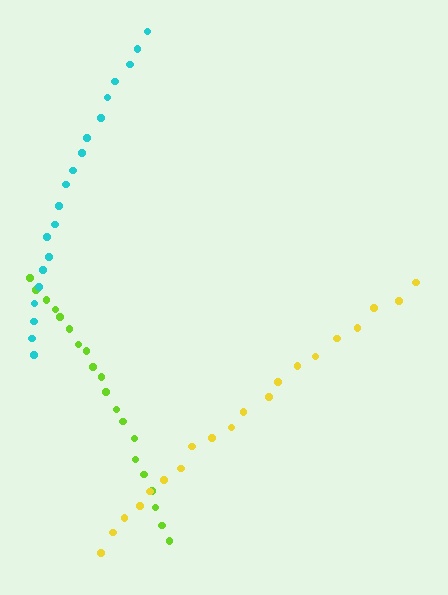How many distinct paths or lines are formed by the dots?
There are 3 distinct paths.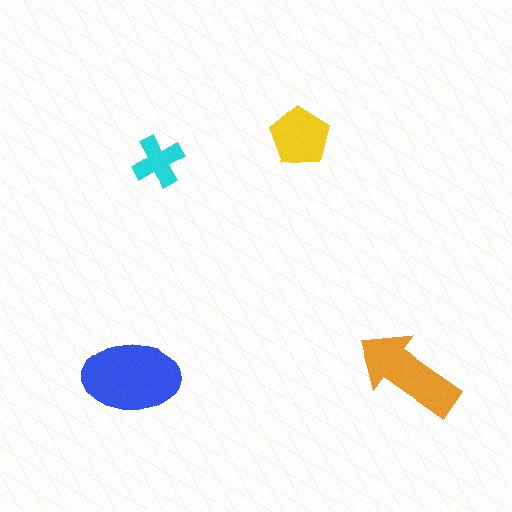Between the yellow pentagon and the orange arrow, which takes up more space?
The orange arrow.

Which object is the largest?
The blue ellipse.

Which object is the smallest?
The cyan cross.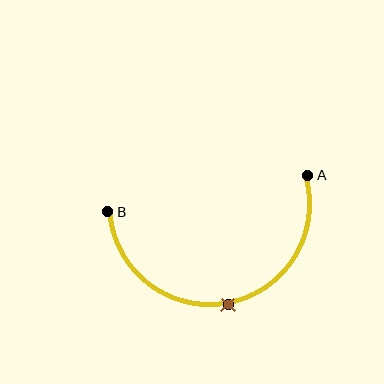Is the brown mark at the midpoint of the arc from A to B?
Yes. The brown mark lies on the arc at equal arc-length from both A and B — it is the arc midpoint.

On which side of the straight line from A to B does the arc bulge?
The arc bulges below the straight line connecting A and B.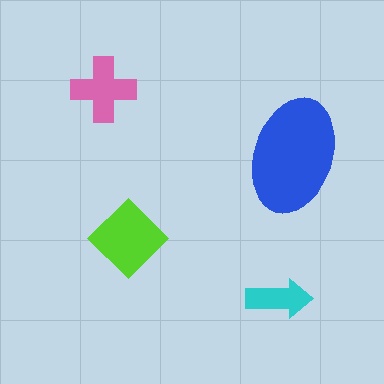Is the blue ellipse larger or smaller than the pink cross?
Larger.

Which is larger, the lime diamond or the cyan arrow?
The lime diamond.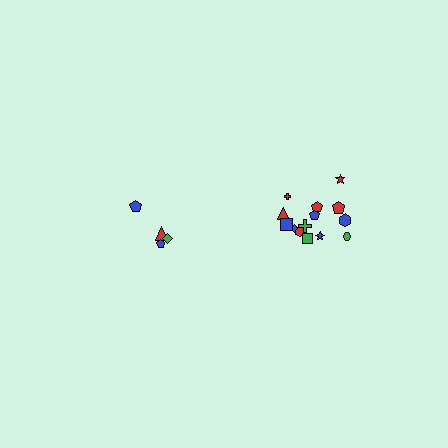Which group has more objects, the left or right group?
The right group.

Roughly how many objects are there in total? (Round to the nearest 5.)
Roughly 20 objects in total.